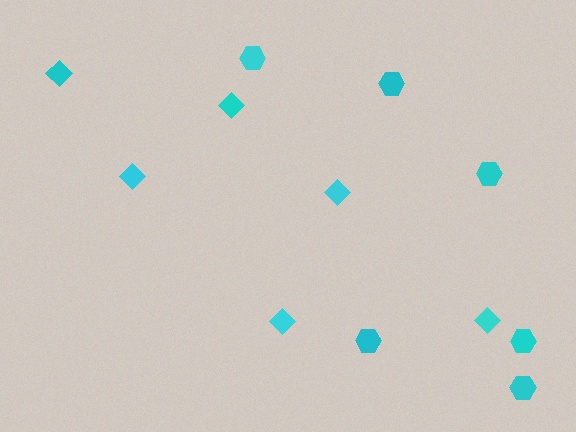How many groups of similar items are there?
There are 2 groups: one group of diamonds (6) and one group of hexagons (6).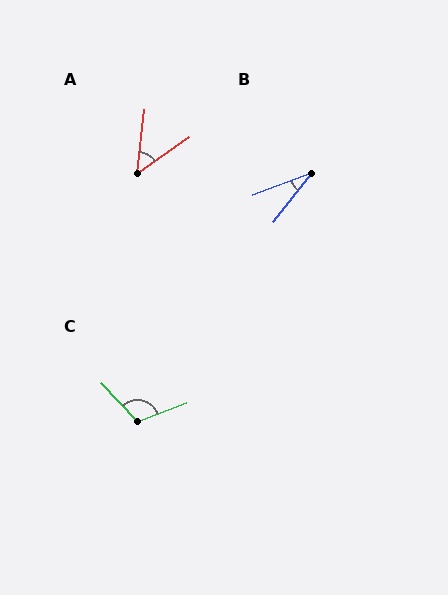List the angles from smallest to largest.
B (31°), A (48°), C (113°).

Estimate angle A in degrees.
Approximately 48 degrees.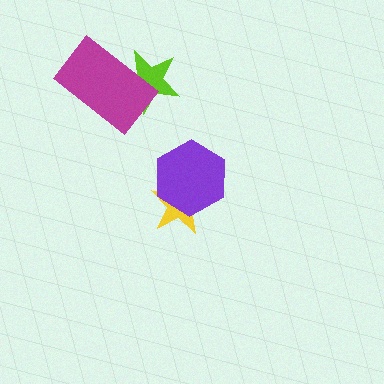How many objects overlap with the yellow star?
1 object overlaps with the yellow star.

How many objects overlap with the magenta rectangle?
1 object overlaps with the magenta rectangle.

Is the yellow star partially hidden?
Yes, it is partially covered by another shape.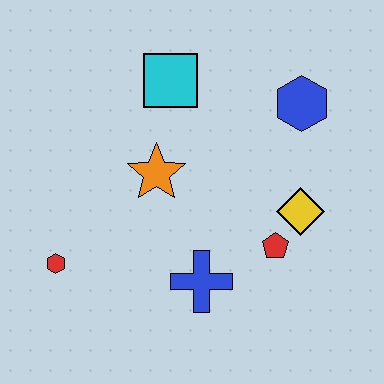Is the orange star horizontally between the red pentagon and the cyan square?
No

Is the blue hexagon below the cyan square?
Yes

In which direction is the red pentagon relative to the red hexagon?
The red pentagon is to the right of the red hexagon.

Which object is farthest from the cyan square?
The red hexagon is farthest from the cyan square.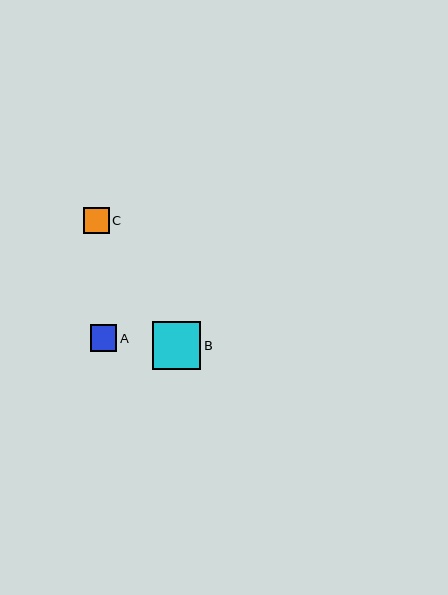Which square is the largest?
Square B is the largest with a size of approximately 48 pixels.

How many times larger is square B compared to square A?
Square B is approximately 1.8 times the size of square A.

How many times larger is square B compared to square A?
Square B is approximately 1.8 times the size of square A.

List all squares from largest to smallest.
From largest to smallest: B, A, C.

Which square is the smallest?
Square C is the smallest with a size of approximately 26 pixels.